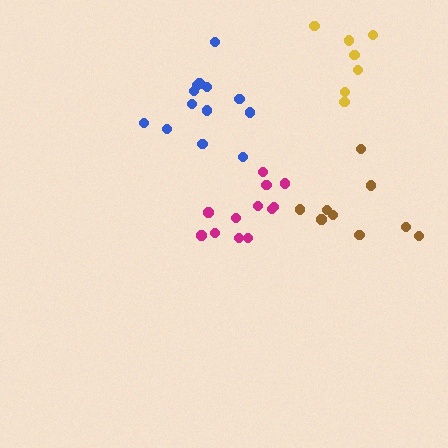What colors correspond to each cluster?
The clusters are colored: brown, magenta, yellow, blue.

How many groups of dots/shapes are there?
There are 4 groups.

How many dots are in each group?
Group 1: 9 dots, Group 2: 12 dots, Group 3: 7 dots, Group 4: 13 dots (41 total).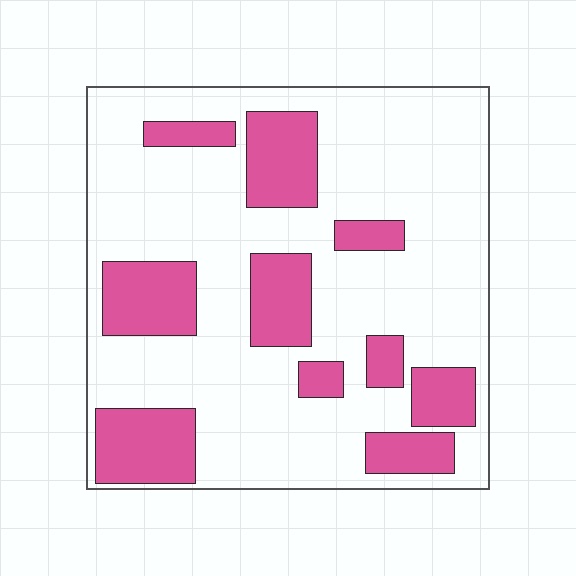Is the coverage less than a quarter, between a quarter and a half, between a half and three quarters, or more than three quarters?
Between a quarter and a half.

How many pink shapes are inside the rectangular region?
10.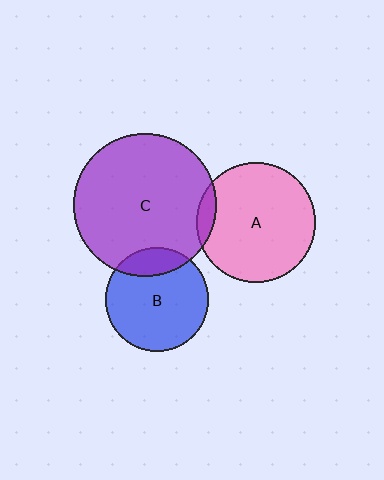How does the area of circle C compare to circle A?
Approximately 1.4 times.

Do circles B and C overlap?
Yes.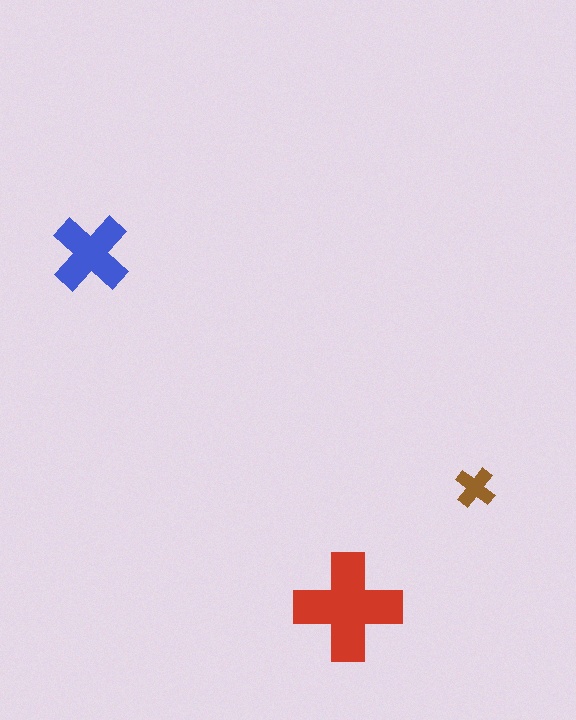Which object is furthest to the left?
The blue cross is leftmost.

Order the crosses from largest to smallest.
the red one, the blue one, the brown one.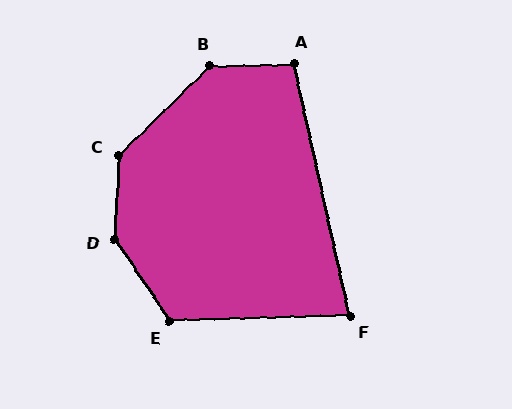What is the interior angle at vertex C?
Approximately 137 degrees (obtuse).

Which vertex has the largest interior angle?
D, at approximately 144 degrees.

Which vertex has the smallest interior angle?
F, at approximately 79 degrees.